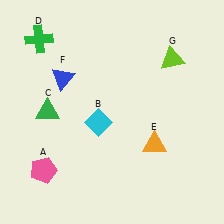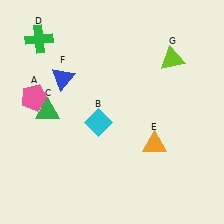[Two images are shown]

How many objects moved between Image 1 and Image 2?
1 object moved between the two images.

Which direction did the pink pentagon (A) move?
The pink pentagon (A) moved up.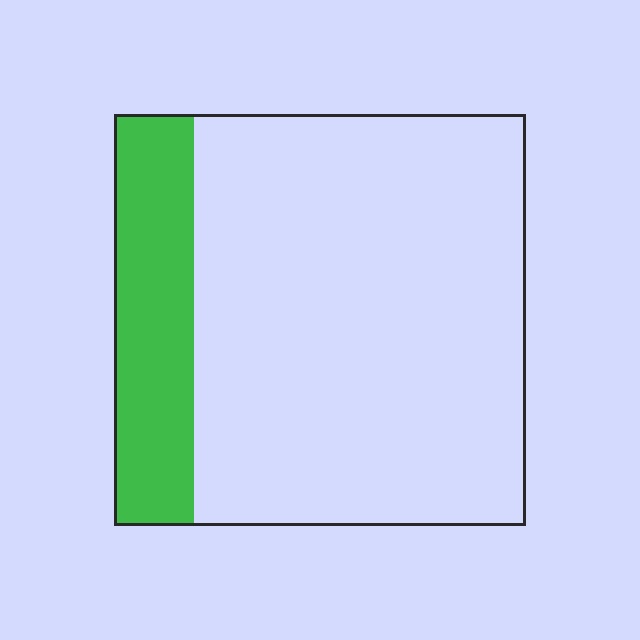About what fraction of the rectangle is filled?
About one fifth (1/5).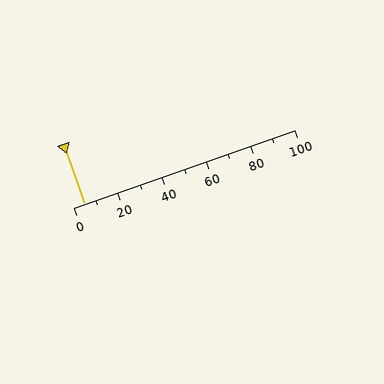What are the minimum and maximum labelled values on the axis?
The axis runs from 0 to 100.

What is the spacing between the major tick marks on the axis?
The major ticks are spaced 20 apart.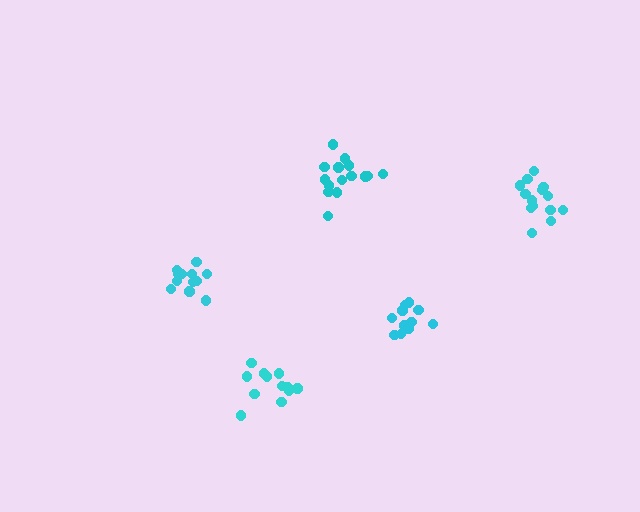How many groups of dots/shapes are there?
There are 5 groups.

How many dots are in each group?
Group 1: 12 dots, Group 2: 12 dots, Group 3: 15 dots, Group 4: 12 dots, Group 5: 14 dots (65 total).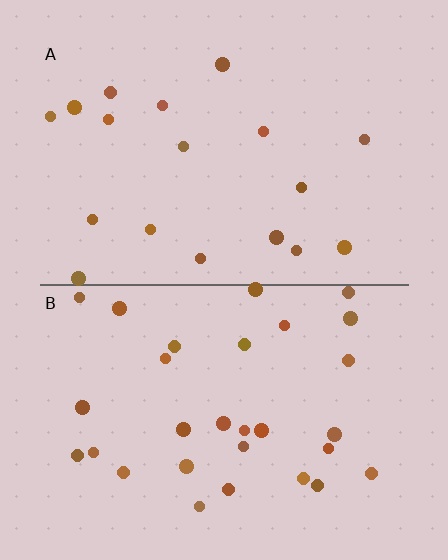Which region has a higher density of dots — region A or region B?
B (the bottom).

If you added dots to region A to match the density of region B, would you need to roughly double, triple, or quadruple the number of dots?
Approximately double.